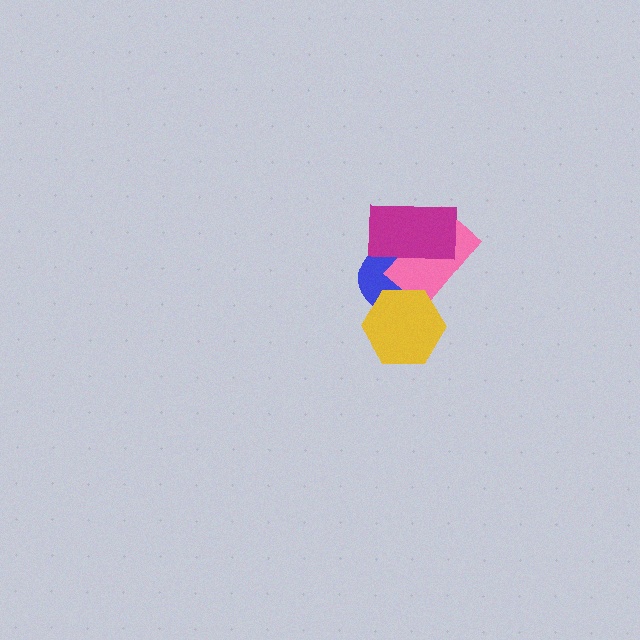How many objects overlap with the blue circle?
3 objects overlap with the blue circle.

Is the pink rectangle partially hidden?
Yes, it is partially covered by another shape.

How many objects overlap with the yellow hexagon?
2 objects overlap with the yellow hexagon.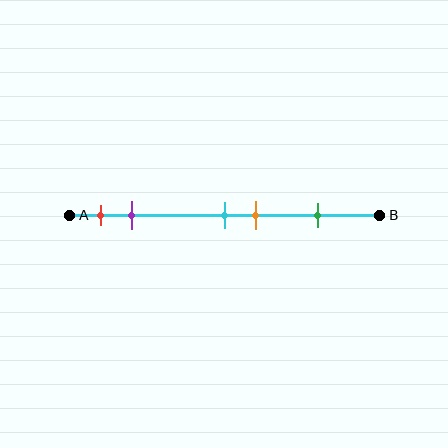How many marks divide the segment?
There are 5 marks dividing the segment.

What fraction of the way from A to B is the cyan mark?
The cyan mark is approximately 50% (0.5) of the way from A to B.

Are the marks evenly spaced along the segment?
No, the marks are not evenly spaced.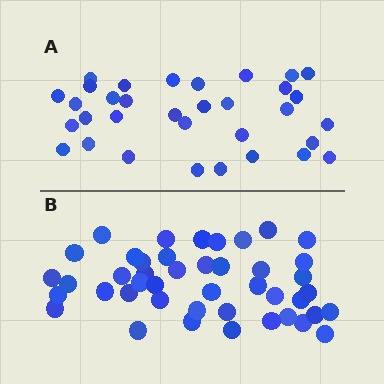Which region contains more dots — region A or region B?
Region B (the bottom region) has more dots.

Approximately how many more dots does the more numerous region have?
Region B has roughly 12 or so more dots than region A.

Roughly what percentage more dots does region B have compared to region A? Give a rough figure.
About 35% more.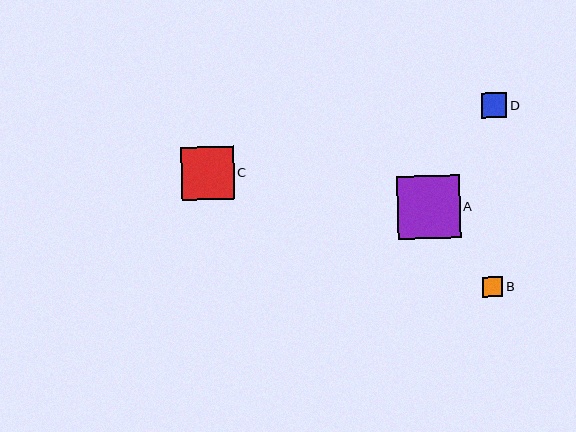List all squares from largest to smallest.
From largest to smallest: A, C, D, B.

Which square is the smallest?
Square B is the smallest with a size of approximately 20 pixels.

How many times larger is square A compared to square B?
Square A is approximately 3.1 times the size of square B.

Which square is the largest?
Square A is the largest with a size of approximately 63 pixels.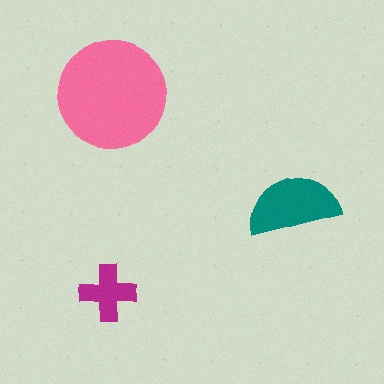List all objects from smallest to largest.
The magenta cross, the teal semicircle, the pink circle.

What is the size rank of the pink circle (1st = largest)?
1st.